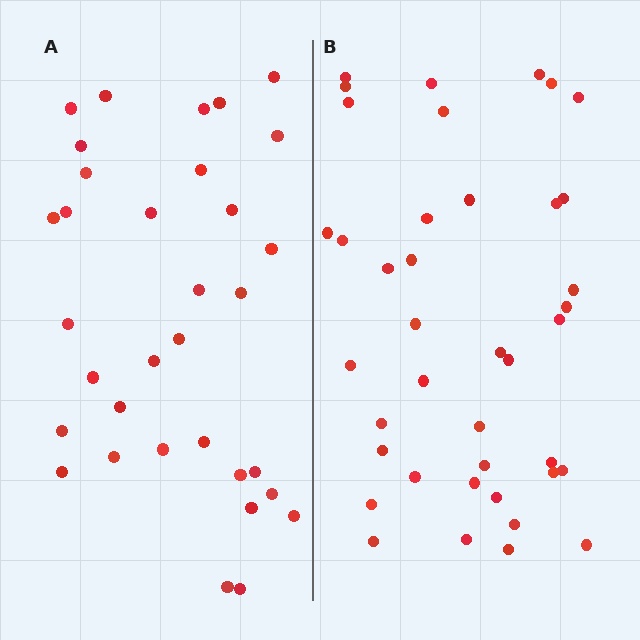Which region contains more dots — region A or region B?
Region B (the right region) has more dots.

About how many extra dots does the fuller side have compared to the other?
Region B has roughly 8 or so more dots than region A.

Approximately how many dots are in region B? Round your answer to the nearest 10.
About 40 dots.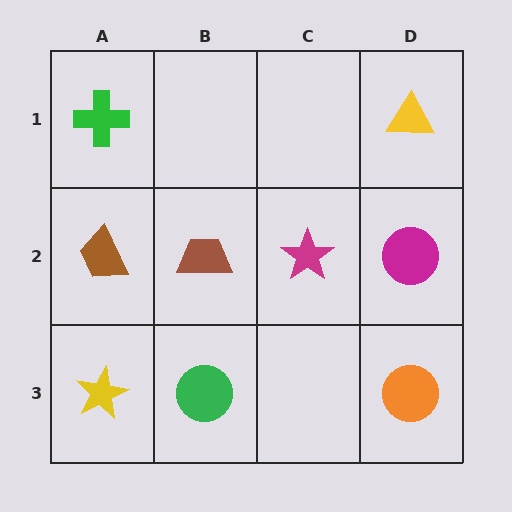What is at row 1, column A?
A green cross.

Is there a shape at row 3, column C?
No, that cell is empty.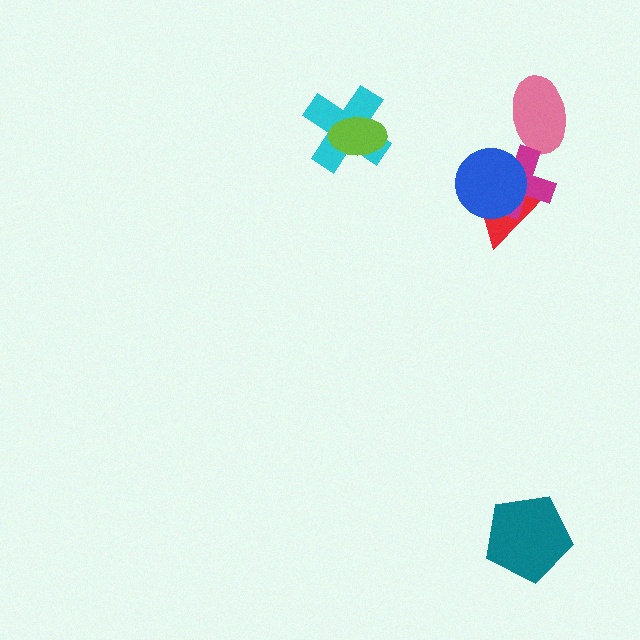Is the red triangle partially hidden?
Yes, it is partially covered by another shape.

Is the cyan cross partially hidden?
Yes, it is partially covered by another shape.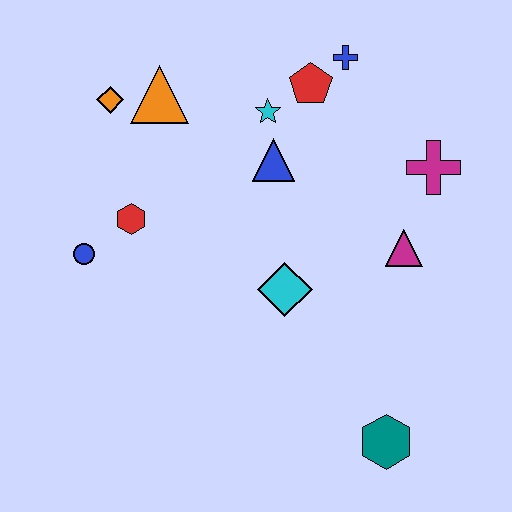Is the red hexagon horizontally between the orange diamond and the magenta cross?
Yes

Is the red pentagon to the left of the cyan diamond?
No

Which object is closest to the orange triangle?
The orange diamond is closest to the orange triangle.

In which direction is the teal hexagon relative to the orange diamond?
The teal hexagon is below the orange diamond.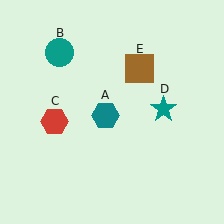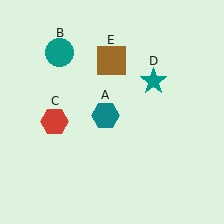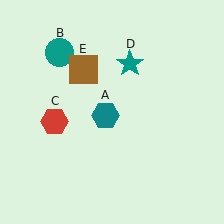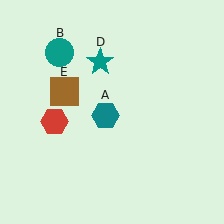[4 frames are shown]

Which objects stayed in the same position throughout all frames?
Teal hexagon (object A) and teal circle (object B) and red hexagon (object C) remained stationary.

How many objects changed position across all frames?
2 objects changed position: teal star (object D), brown square (object E).